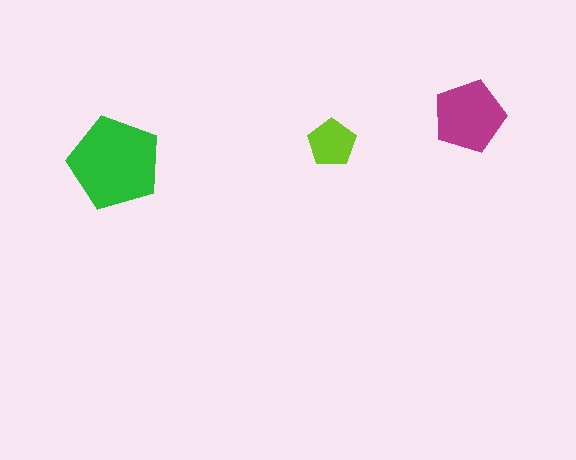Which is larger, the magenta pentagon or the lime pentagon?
The magenta one.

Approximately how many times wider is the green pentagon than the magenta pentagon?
About 1.5 times wider.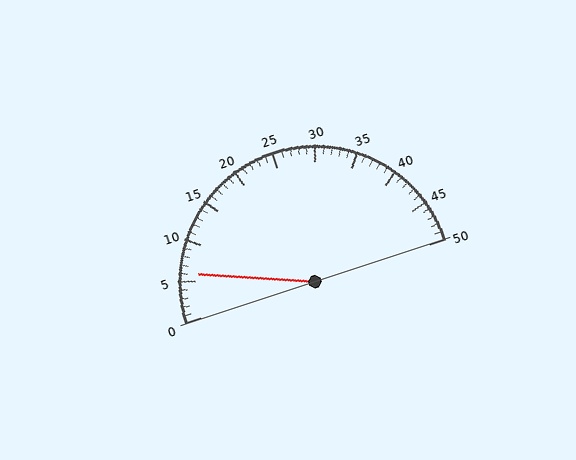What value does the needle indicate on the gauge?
The needle indicates approximately 6.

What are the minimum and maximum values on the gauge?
The gauge ranges from 0 to 50.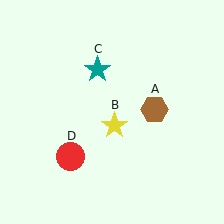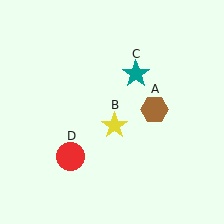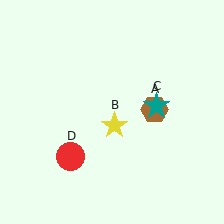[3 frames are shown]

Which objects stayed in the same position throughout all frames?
Brown hexagon (object A) and yellow star (object B) and red circle (object D) remained stationary.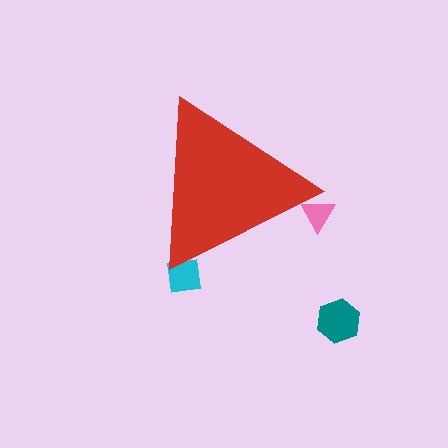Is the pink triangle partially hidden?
Yes, the pink triangle is partially hidden behind the red triangle.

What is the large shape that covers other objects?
A red triangle.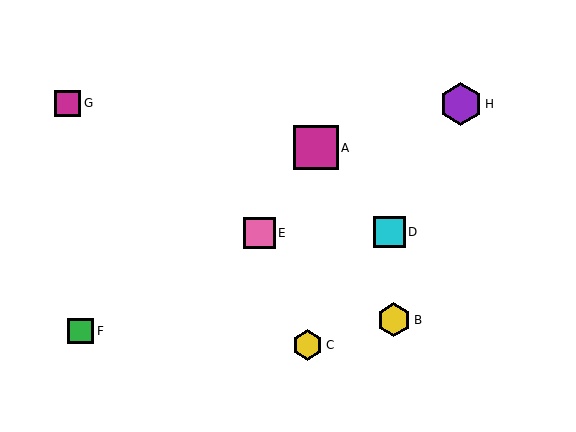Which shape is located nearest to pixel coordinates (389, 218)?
The cyan square (labeled D) at (389, 232) is nearest to that location.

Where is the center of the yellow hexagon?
The center of the yellow hexagon is at (307, 345).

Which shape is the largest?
The magenta square (labeled A) is the largest.